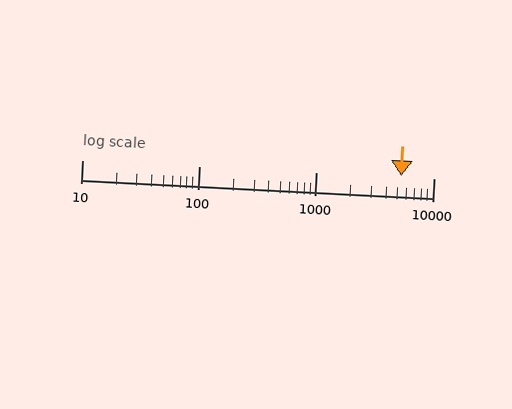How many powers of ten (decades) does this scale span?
The scale spans 3 decades, from 10 to 10000.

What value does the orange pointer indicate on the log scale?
The pointer indicates approximately 5300.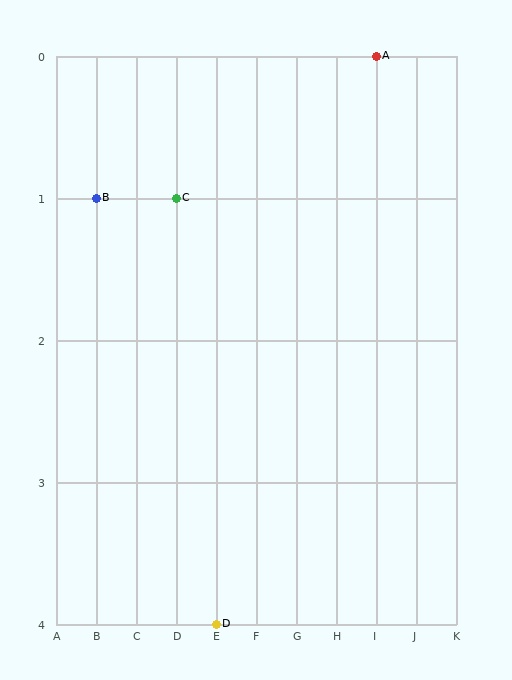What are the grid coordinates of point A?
Point A is at grid coordinates (I, 0).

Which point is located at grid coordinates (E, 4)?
Point D is at (E, 4).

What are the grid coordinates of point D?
Point D is at grid coordinates (E, 4).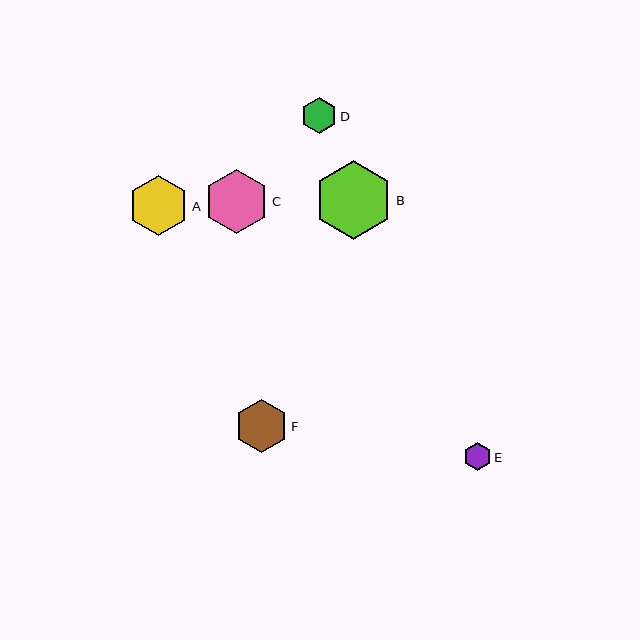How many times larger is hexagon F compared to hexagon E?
Hexagon F is approximately 1.9 times the size of hexagon E.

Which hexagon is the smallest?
Hexagon E is the smallest with a size of approximately 28 pixels.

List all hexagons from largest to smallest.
From largest to smallest: B, C, A, F, D, E.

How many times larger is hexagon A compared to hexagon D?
Hexagon A is approximately 1.7 times the size of hexagon D.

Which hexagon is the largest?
Hexagon B is the largest with a size of approximately 79 pixels.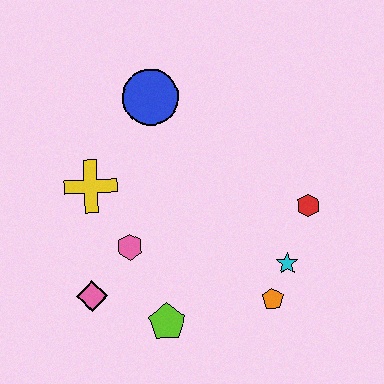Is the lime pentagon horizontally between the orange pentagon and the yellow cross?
Yes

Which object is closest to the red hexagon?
The cyan star is closest to the red hexagon.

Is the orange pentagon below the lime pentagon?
No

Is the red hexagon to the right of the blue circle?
Yes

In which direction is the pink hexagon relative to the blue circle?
The pink hexagon is below the blue circle.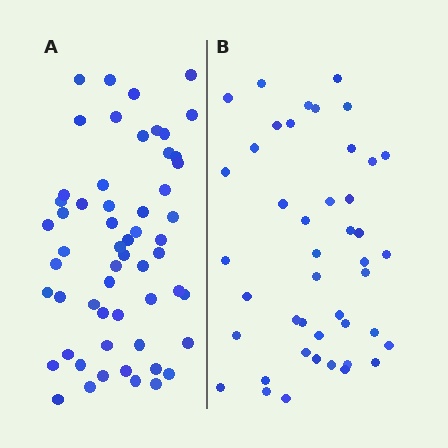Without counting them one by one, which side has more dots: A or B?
Region A (the left region) has more dots.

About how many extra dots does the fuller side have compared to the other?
Region A has approximately 15 more dots than region B.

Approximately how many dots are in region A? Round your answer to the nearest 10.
About 60 dots. (The exact count is 57, which rounds to 60.)